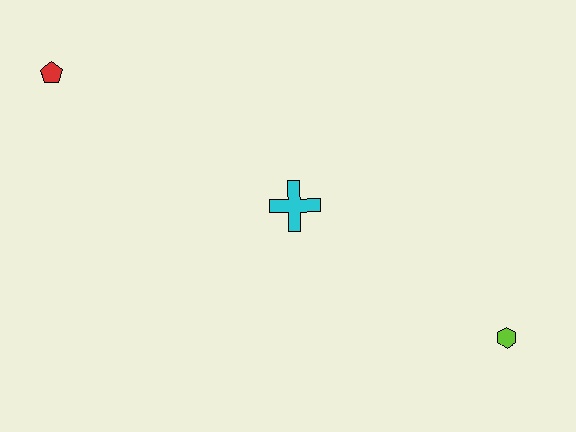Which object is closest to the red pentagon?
The cyan cross is closest to the red pentagon.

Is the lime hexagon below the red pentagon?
Yes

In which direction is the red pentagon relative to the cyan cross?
The red pentagon is to the left of the cyan cross.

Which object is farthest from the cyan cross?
The red pentagon is farthest from the cyan cross.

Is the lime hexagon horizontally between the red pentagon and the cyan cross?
No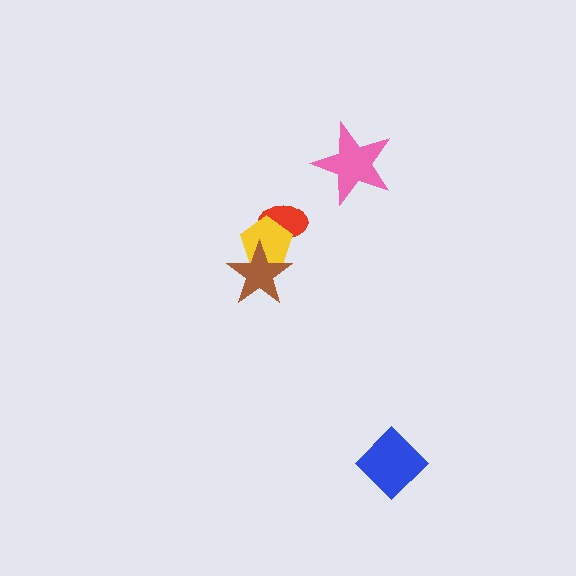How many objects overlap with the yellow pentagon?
2 objects overlap with the yellow pentagon.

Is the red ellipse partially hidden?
Yes, it is partially covered by another shape.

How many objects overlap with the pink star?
0 objects overlap with the pink star.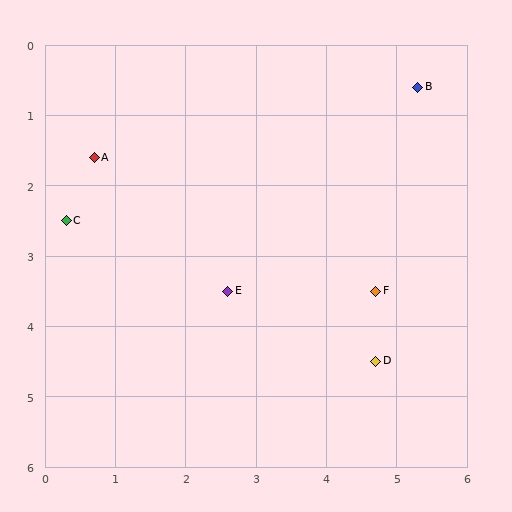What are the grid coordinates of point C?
Point C is at approximately (0.3, 2.5).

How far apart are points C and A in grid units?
Points C and A are about 1.0 grid units apart.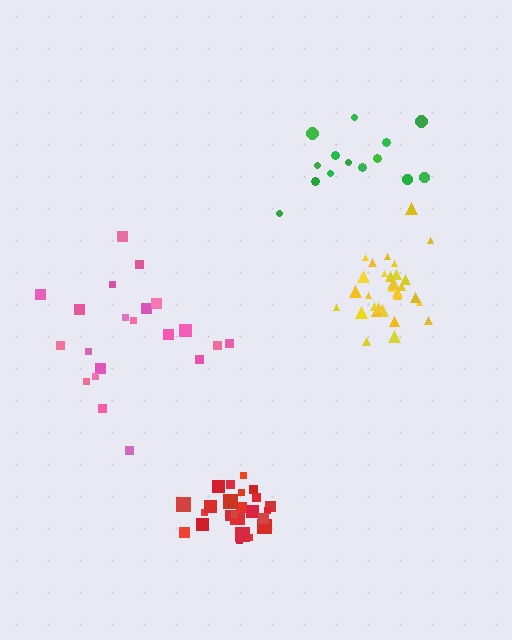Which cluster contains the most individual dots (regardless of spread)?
Yellow (30).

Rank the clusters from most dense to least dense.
red, yellow, green, pink.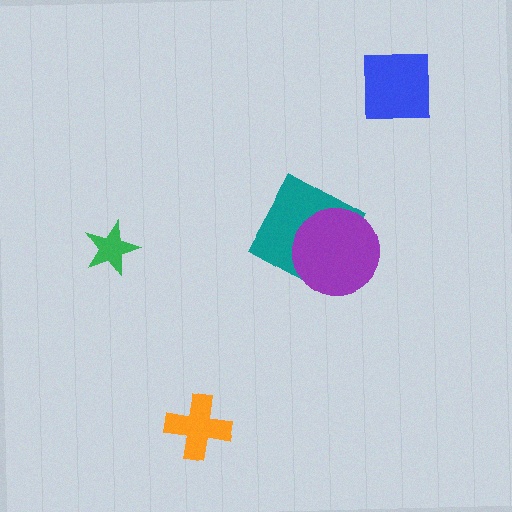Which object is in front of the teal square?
The purple circle is in front of the teal square.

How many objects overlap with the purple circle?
1 object overlaps with the purple circle.